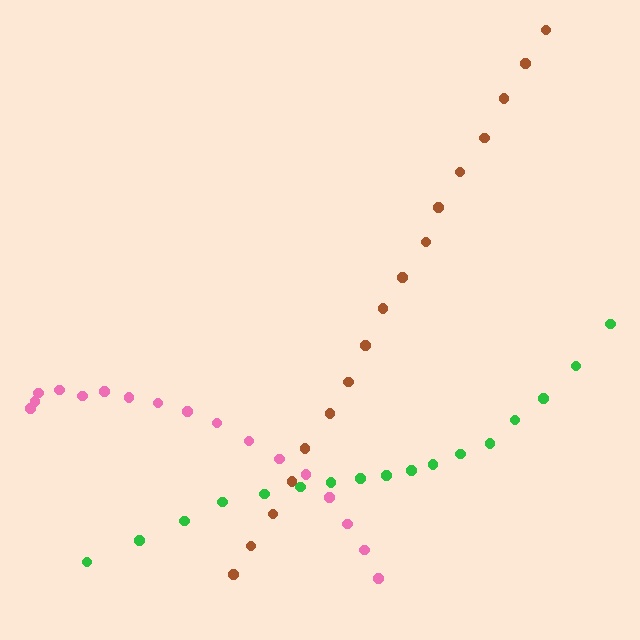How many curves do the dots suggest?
There are 3 distinct paths.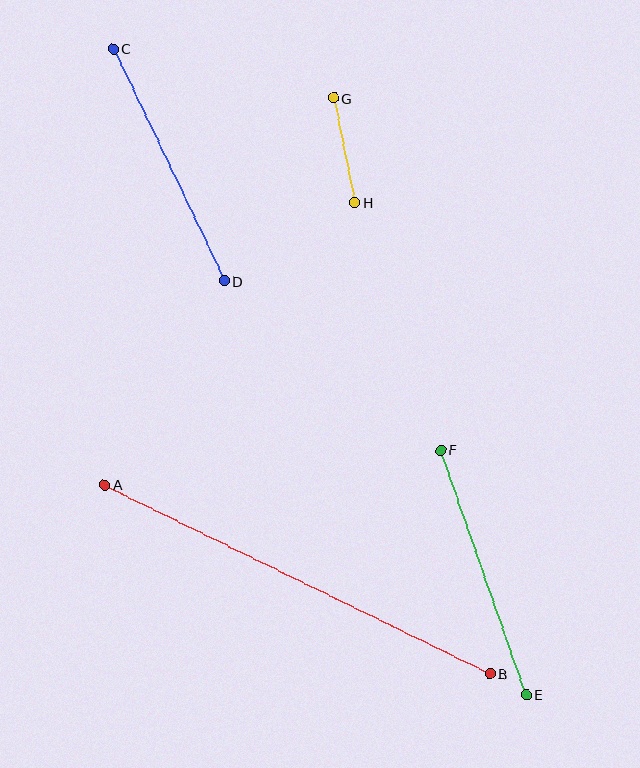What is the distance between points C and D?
The distance is approximately 257 pixels.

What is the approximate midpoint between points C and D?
The midpoint is at approximately (169, 165) pixels.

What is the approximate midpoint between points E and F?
The midpoint is at approximately (483, 572) pixels.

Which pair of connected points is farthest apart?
Points A and B are farthest apart.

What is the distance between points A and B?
The distance is approximately 429 pixels.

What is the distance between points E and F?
The distance is approximately 259 pixels.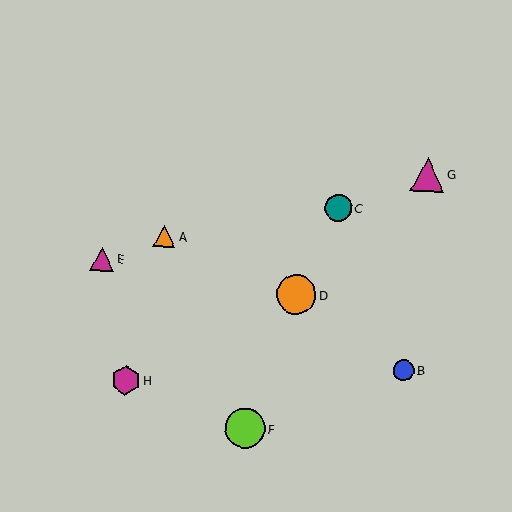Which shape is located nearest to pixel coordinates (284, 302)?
The orange circle (labeled D) at (296, 295) is nearest to that location.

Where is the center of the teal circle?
The center of the teal circle is at (338, 207).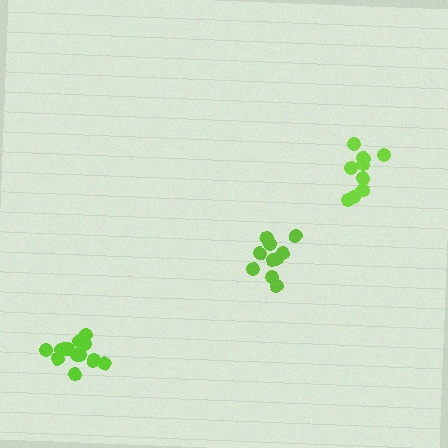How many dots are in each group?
Group 1: 9 dots, Group 2: 13 dots, Group 3: 10 dots (32 total).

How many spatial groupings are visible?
There are 3 spatial groupings.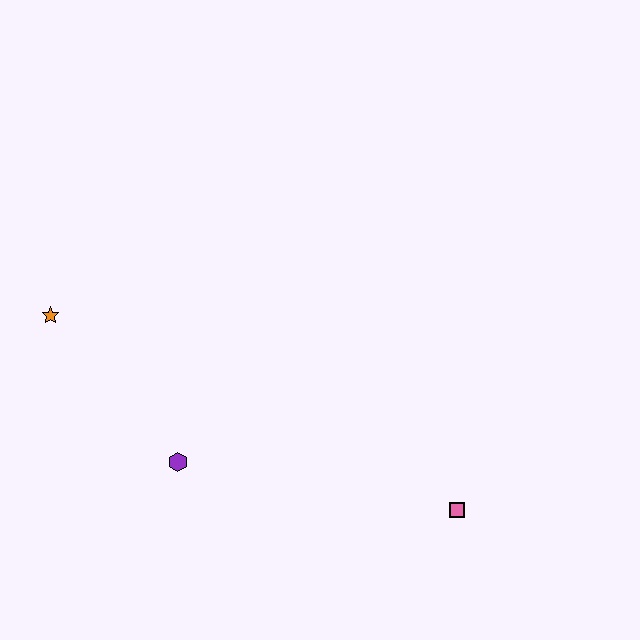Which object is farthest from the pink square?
The orange star is farthest from the pink square.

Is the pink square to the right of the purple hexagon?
Yes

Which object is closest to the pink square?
The purple hexagon is closest to the pink square.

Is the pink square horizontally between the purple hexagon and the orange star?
No